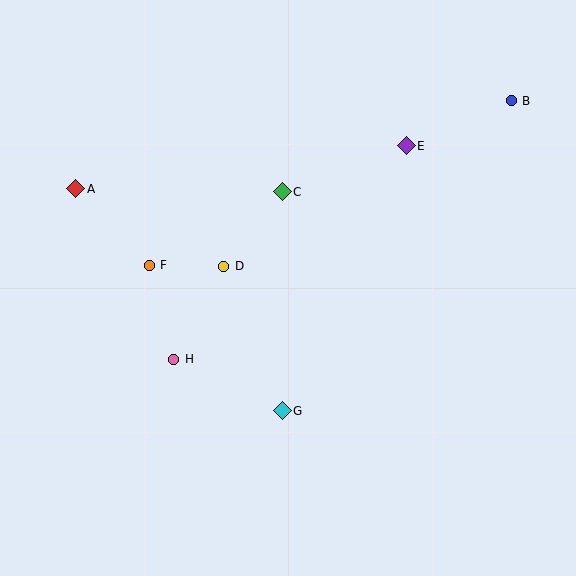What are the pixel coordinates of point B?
Point B is at (511, 101).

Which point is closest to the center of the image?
Point D at (224, 266) is closest to the center.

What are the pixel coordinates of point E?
Point E is at (406, 146).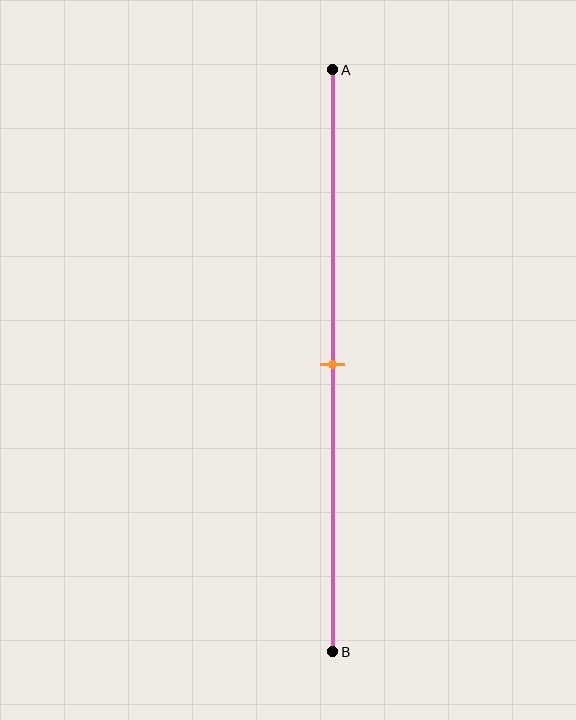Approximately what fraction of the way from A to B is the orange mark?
The orange mark is approximately 50% of the way from A to B.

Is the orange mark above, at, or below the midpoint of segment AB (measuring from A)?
The orange mark is approximately at the midpoint of segment AB.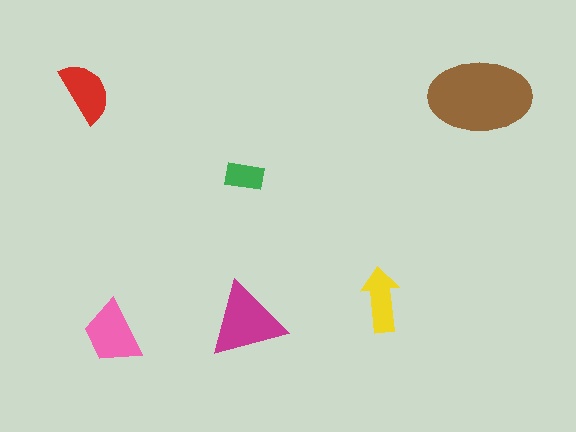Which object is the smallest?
The green rectangle.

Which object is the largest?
The brown ellipse.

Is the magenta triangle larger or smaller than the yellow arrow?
Larger.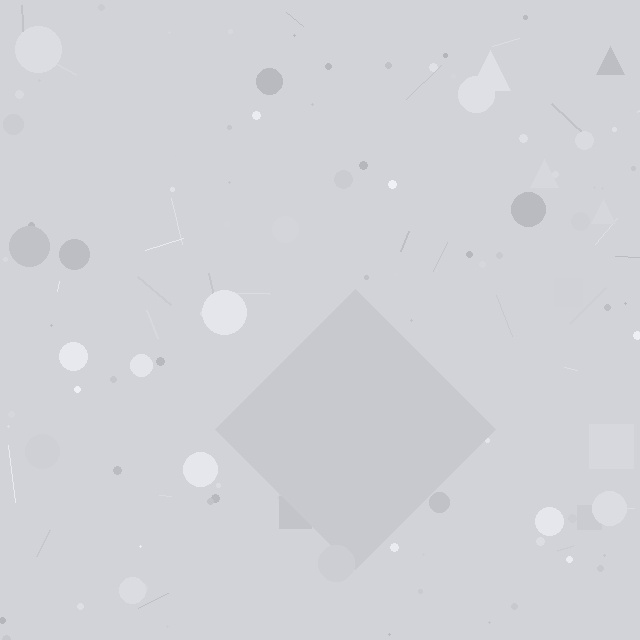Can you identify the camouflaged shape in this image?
The camouflaged shape is a diamond.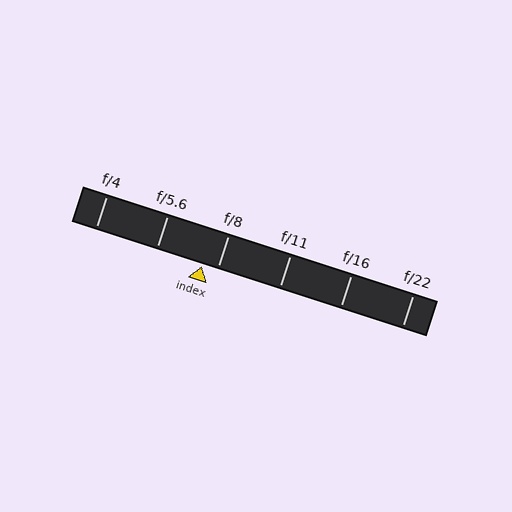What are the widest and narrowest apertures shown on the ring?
The widest aperture shown is f/4 and the narrowest is f/22.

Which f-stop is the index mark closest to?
The index mark is closest to f/8.